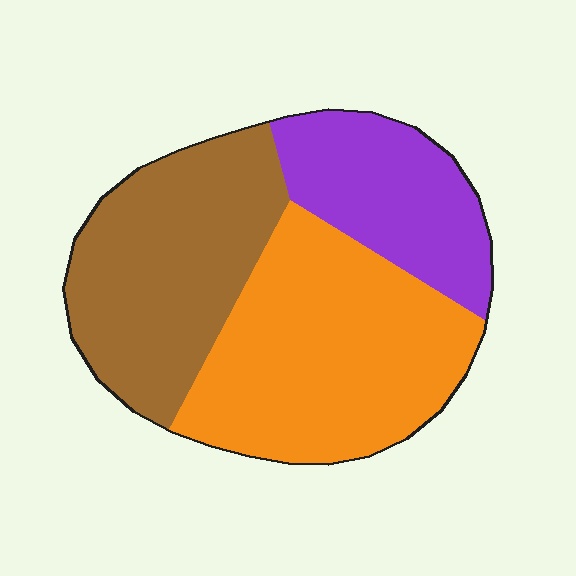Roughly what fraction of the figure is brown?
Brown covers 35% of the figure.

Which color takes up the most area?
Orange, at roughly 40%.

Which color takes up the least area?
Purple, at roughly 20%.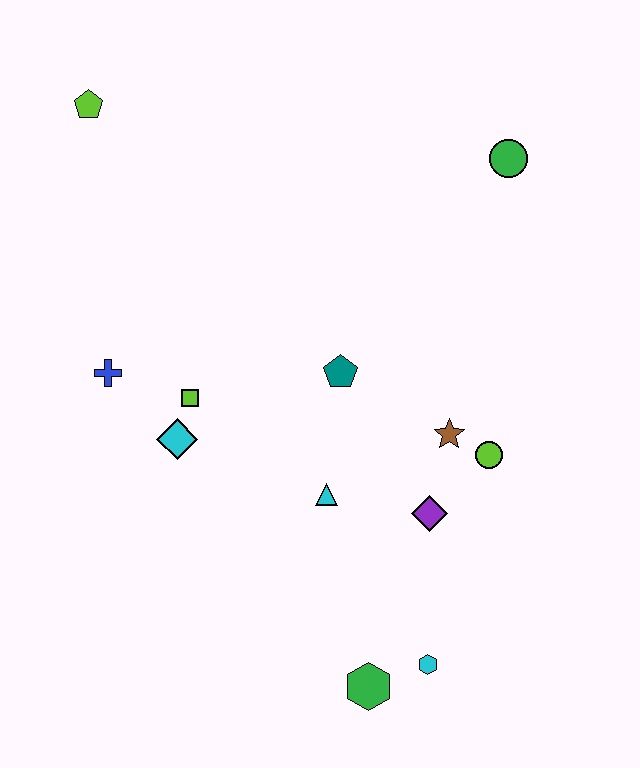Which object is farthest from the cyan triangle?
The lime pentagon is farthest from the cyan triangle.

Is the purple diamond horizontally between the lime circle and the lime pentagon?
Yes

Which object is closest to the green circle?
The teal pentagon is closest to the green circle.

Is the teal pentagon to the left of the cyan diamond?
No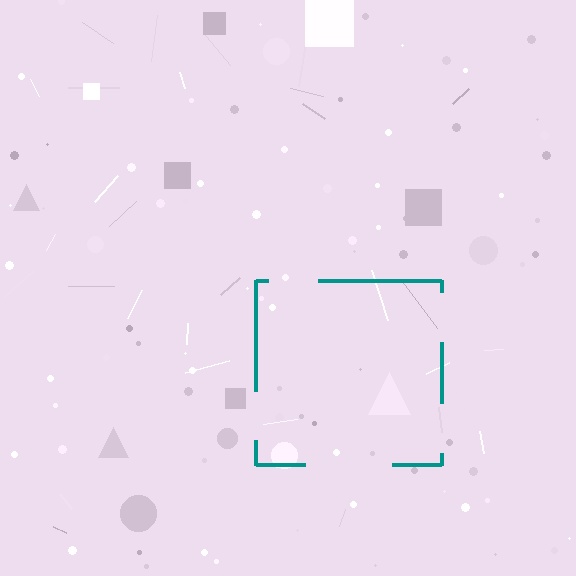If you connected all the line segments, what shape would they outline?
They would outline a square.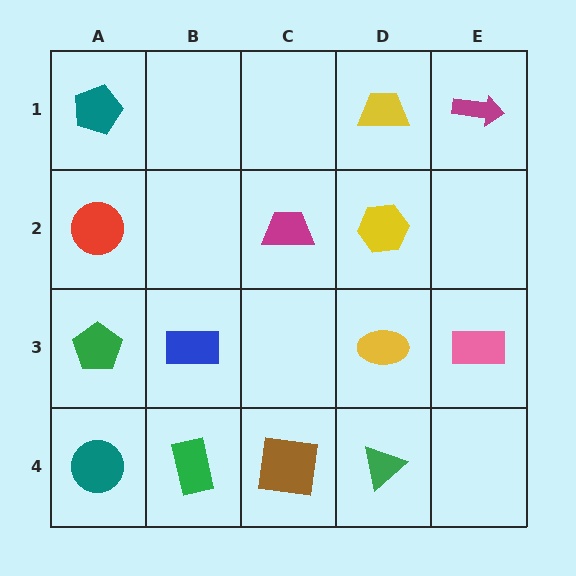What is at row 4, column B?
A green rectangle.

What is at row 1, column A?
A teal pentagon.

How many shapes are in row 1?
3 shapes.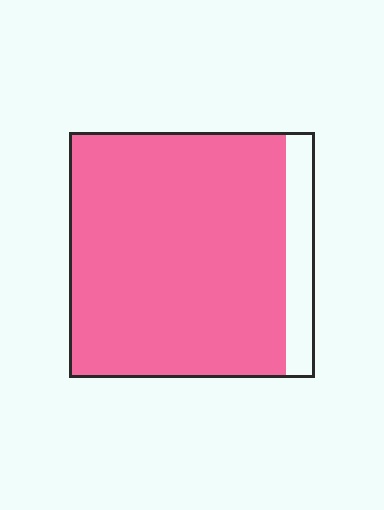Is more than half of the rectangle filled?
Yes.